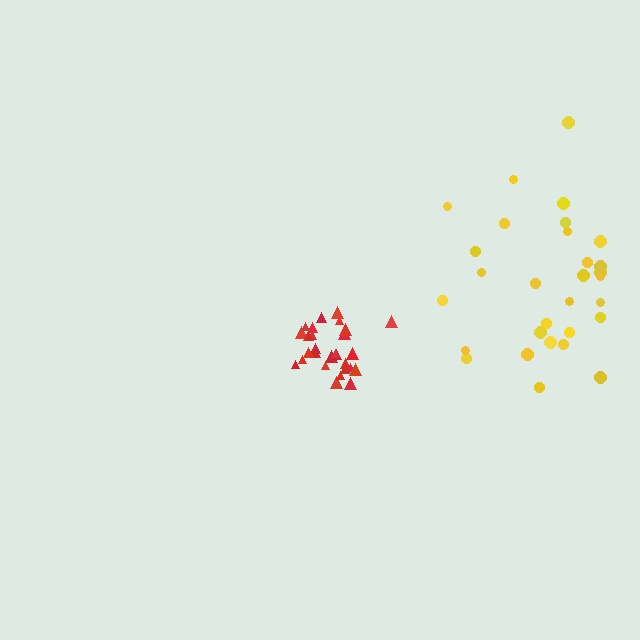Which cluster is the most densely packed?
Red.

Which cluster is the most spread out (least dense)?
Yellow.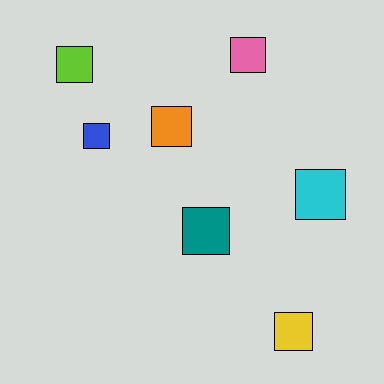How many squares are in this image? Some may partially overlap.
There are 7 squares.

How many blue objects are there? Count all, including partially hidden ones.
There is 1 blue object.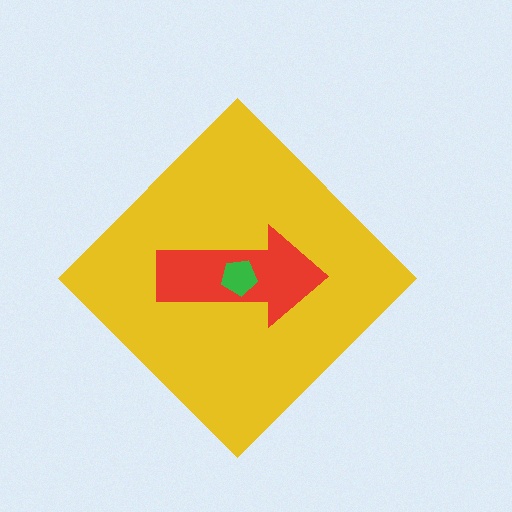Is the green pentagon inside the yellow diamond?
Yes.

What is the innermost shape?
The green pentagon.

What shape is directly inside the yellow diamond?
The red arrow.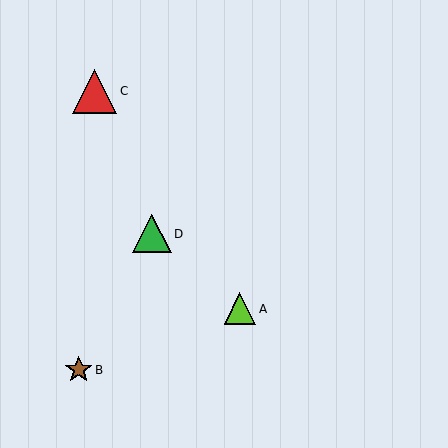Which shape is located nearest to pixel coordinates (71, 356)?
The brown star (labeled B) at (79, 370) is nearest to that location.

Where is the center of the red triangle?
The center of the red triangle is at (95, 91).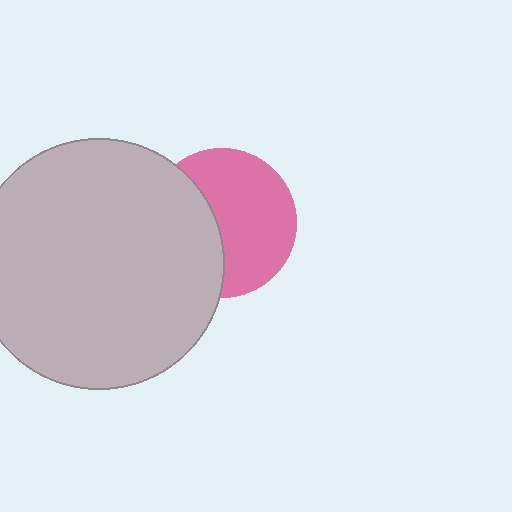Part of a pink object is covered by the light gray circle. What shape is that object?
It is a circle.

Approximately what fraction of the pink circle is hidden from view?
Roughly 41% of the pink circle is hidden behind the light gray circle.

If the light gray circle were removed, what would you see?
You would see the complete pink circle.